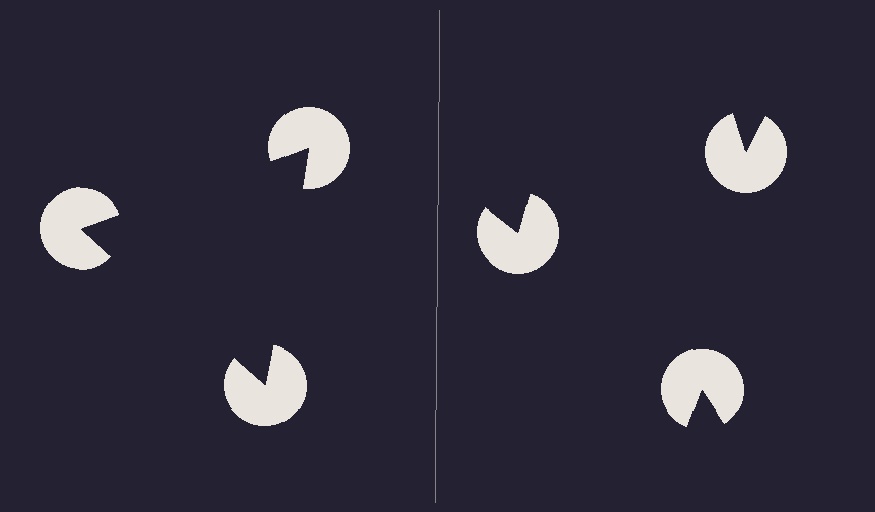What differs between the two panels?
The pac-man discs are positioned identically on both sides; only the wedge orientations differ. On the left they align to a triangle; on the right they are misaligned.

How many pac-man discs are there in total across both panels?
6 — 3 on each side.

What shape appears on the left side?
An illusory triangle.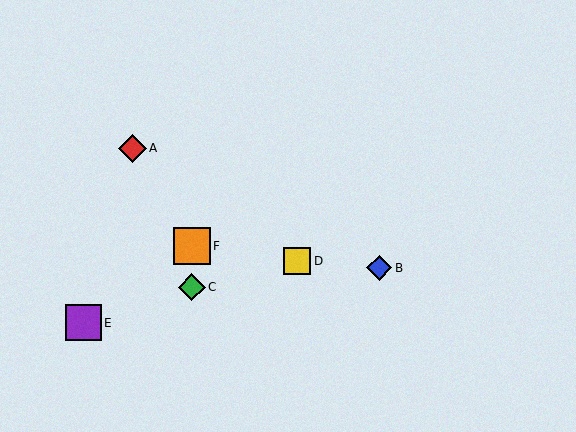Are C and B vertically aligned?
No, C is at x≈192 and B is at x≈379.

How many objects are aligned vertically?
2 objects (C, F) are aligned vertically.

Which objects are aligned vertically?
Objects C, F are aligned vertically.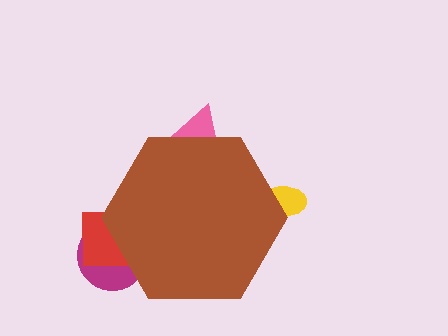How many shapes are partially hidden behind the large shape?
4 shapes are partially hidden.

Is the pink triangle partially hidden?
Yes, the pink triangle is partially hidden behind the brown hexagon.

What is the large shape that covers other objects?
A brown hexagon.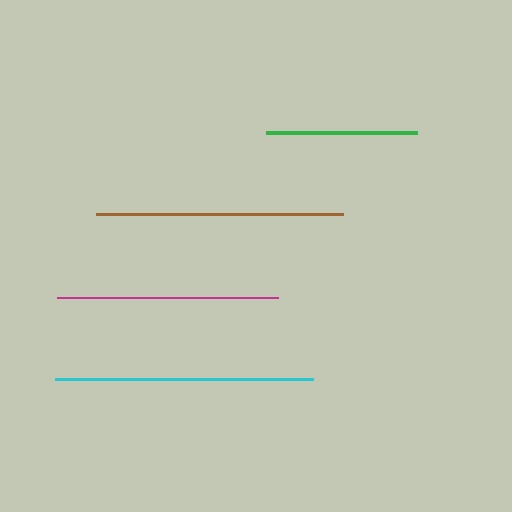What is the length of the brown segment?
The brown segment is approximately 247 pixels long.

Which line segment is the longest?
The cyan line is the longest at approximately 258 pixels.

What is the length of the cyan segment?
The cyan segment is approximately 258 pixels long.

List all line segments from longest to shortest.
From longest to shortest: cyan, brown, magenta, green.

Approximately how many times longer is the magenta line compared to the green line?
The magenta line is approximately 1.5 times the length of the green line.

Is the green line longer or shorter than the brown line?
The brown line is longer than the green line.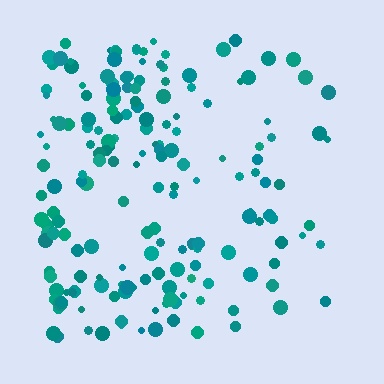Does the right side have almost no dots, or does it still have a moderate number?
Still a moderate number, just noticeably fewer than the left.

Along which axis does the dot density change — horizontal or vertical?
Horizontal.